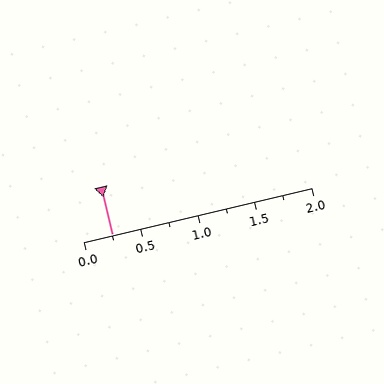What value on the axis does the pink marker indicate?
The marker indicates approximately 0.25.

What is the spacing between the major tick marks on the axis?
The major ticks are spaced 0.5 apart.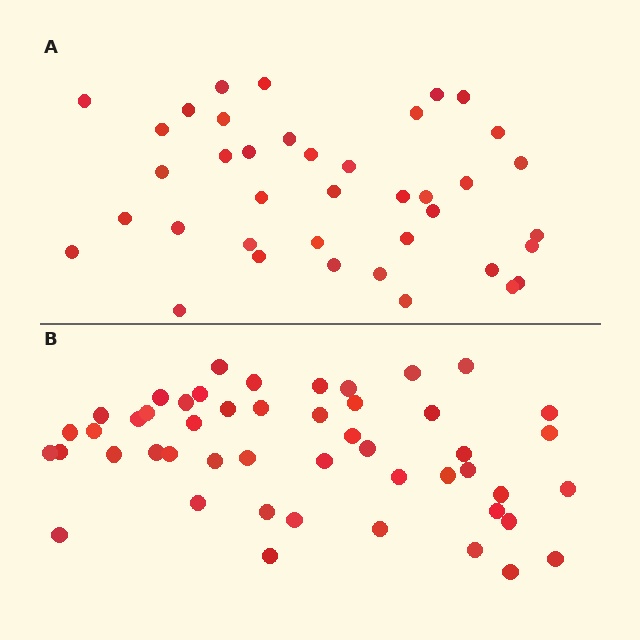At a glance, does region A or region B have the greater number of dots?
Region B (the bottom region) has more dots.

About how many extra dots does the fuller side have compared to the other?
Region B has roughly 10 or so more dots than region A.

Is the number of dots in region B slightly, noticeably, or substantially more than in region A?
Region B has noticeably more, but not dramatically so. The ratio is roughly 1.3 to 1.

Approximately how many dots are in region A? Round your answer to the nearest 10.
About 40 dots. (The exact count is 39, which rounds to 40.)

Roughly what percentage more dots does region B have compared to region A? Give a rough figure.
About 25% more.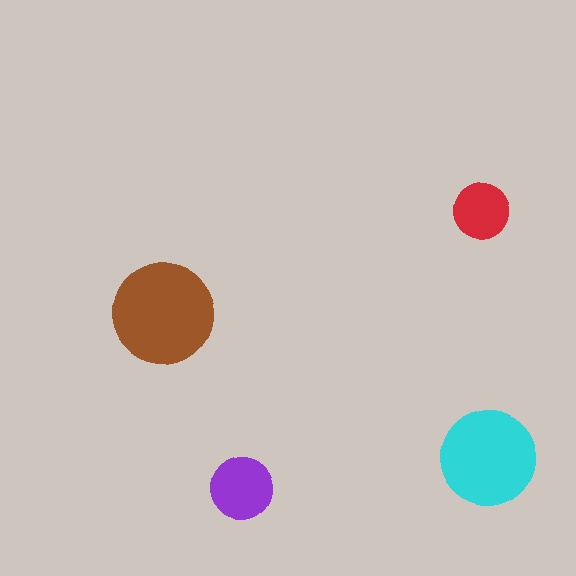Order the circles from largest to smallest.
the brown one, the cyan one, the purple one, the red one.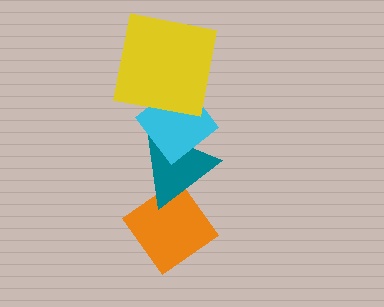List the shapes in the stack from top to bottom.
From top to bottom: the yellow square, the cyan diamond, the teal triangle, the orange diamond.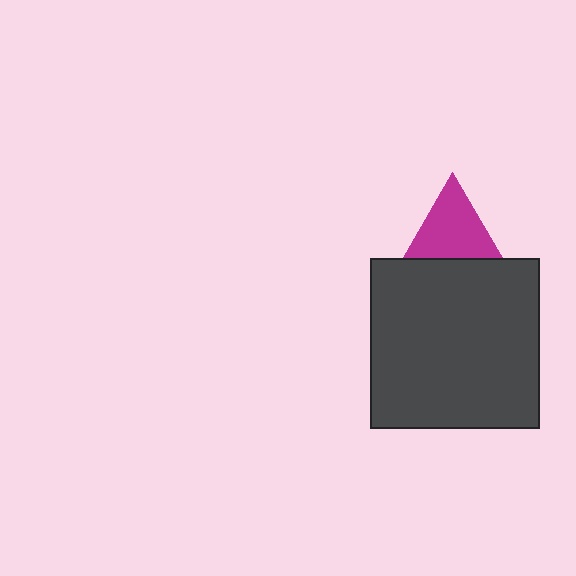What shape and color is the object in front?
The object in front is a dark gray square.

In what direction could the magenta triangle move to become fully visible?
The magenta triangle could move up. That would shift it out from behind the dark gray square entirely.